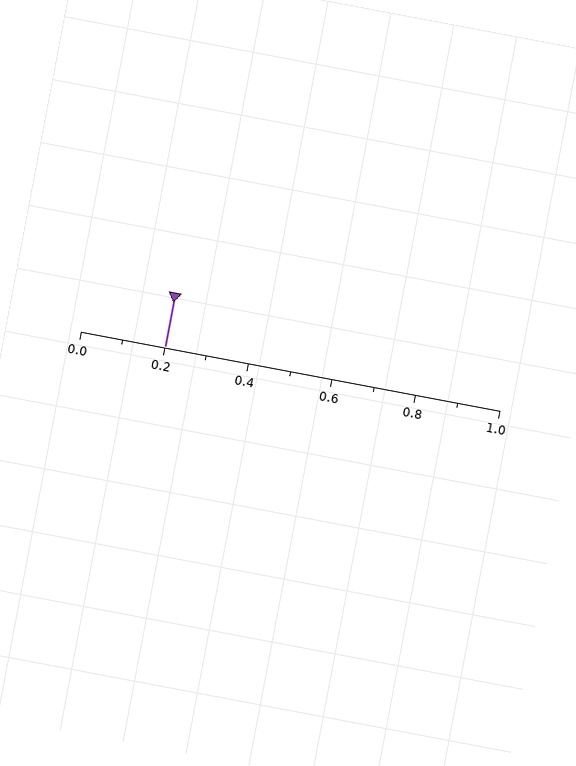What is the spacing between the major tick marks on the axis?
The major ticks are spaced 0.2 apart.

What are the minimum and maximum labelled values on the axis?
The axis runs from 0.0 to 1.0.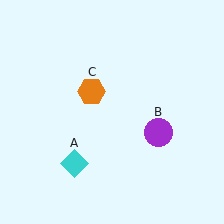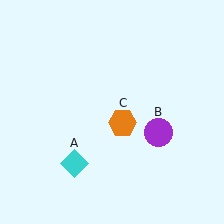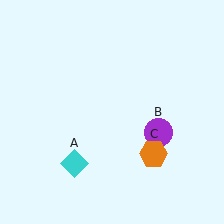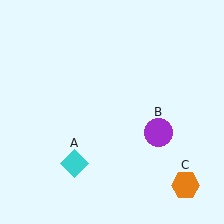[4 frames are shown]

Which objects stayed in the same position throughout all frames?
Cyan diamond (object A) and purple circle (object B) remained stationary.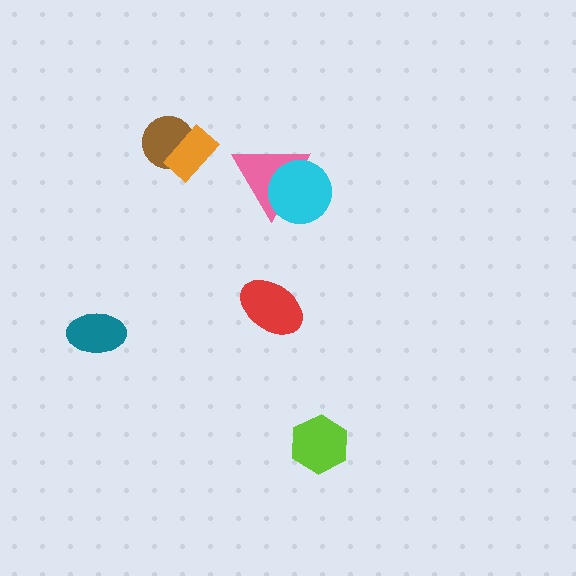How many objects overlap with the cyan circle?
1 object overlaps with the cyan circle.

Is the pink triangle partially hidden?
Yes, it is partially covered by another shape.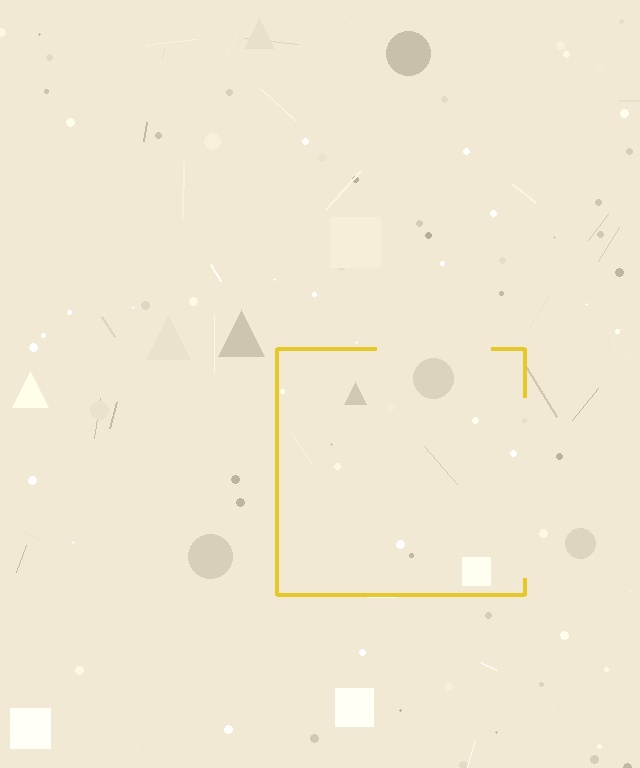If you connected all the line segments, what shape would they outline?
They would outline a square.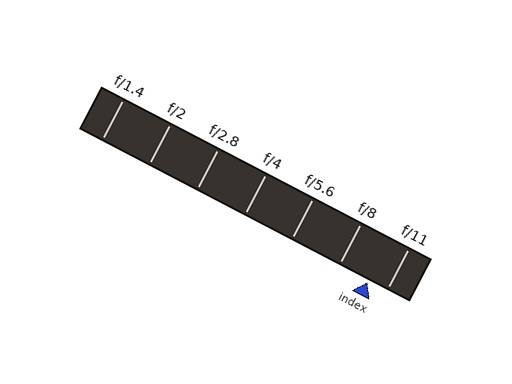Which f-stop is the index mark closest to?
The index mark is closest to f/11.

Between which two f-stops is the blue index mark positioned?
The index mark is between f/8 and f/11.